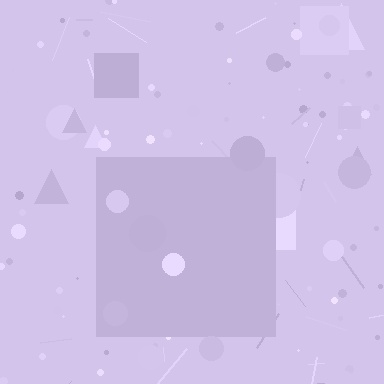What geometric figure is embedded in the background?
A square is embedded in the background.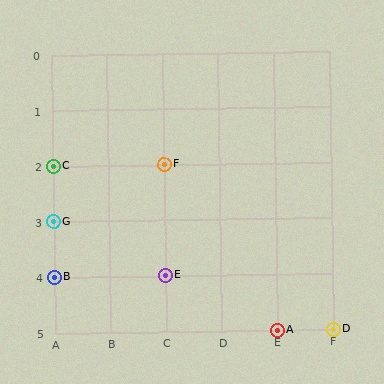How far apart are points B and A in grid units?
Points B and A are 4 columns and 1 row apart (about 4.1 grid units diagonally).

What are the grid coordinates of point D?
Point D is at grid coordinates (F, 5).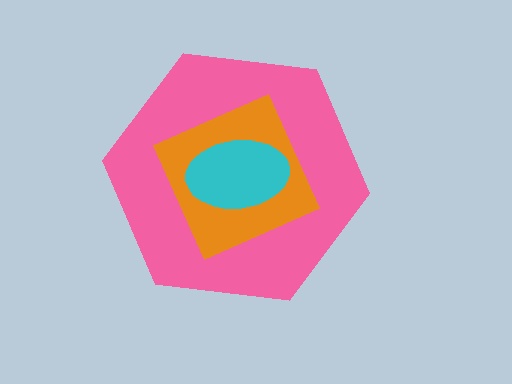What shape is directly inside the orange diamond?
The cyan ellipse.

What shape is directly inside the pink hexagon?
The orange diamond.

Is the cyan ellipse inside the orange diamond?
Yes.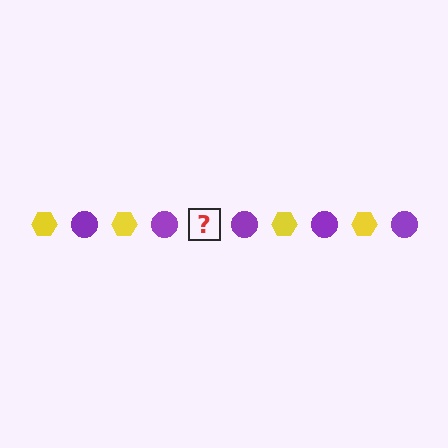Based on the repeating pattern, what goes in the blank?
The blank should be a yellow hexagon.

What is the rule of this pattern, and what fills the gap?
The rule is that the pattern alternates between yellow hexagon and purple circle. The gap should be filled with a yellow hexagon.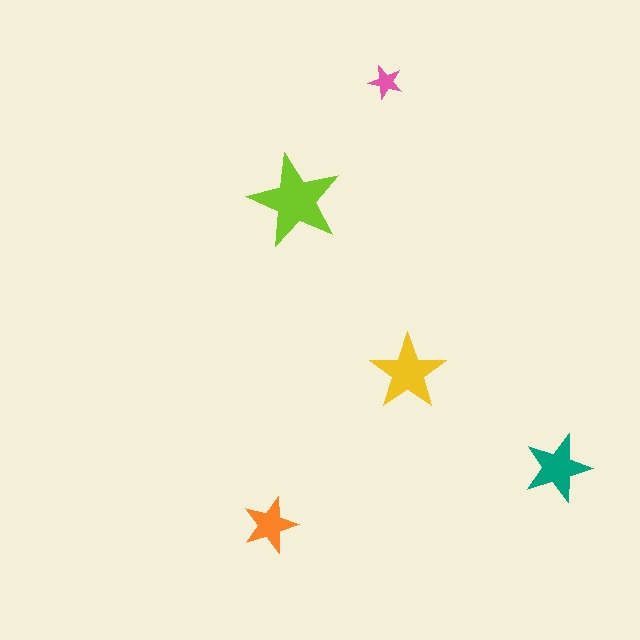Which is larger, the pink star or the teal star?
The teal one.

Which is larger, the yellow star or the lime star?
The lime one.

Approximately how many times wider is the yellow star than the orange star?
About 1.5 times wider.